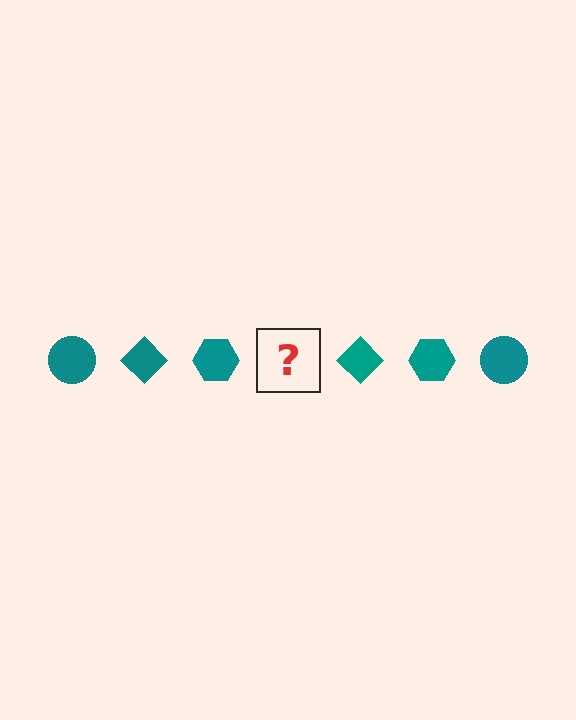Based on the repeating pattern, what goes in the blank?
The blank should be a teal circle.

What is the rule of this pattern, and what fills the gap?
The rule is that the pattern cycles through circle, diamond, hexagon shapes in teal. The gap should be filled with a teal circle.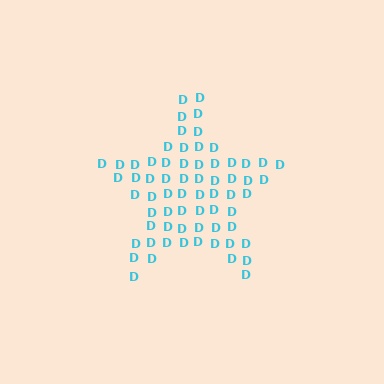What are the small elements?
The small elements are letter D's.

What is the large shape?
The large shape is a star.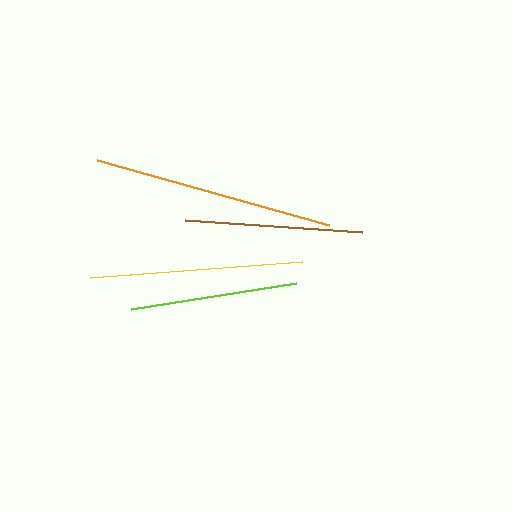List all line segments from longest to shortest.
From longest to shortest: orange, yellow, brown, lime.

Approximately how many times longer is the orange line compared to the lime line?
The orange line is approximately 1.4 times the length of the lime line.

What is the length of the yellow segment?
The yellow segment is approximately 212 pixels long.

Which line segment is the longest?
The orange line is the longest at approximately 241 pixels.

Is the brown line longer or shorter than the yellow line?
The yellow line is longer than the brown line.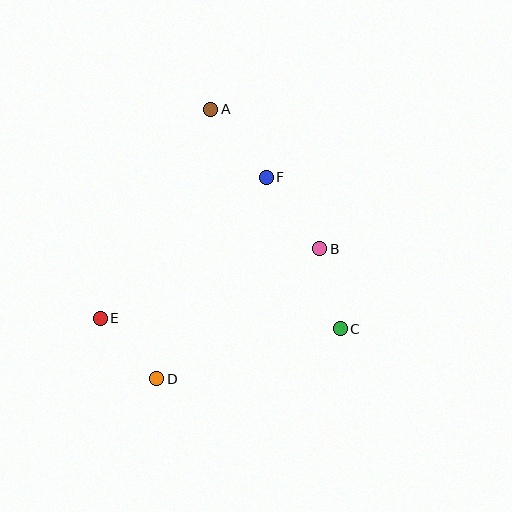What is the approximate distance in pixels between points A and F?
The distance between A and F is approximately 88 pixels.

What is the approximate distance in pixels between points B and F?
The distance between B and F is approximately 89 pixels.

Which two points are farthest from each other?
Points A and D are farthest from each other.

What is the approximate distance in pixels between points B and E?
The distance between B and E is approximately 230 pixels.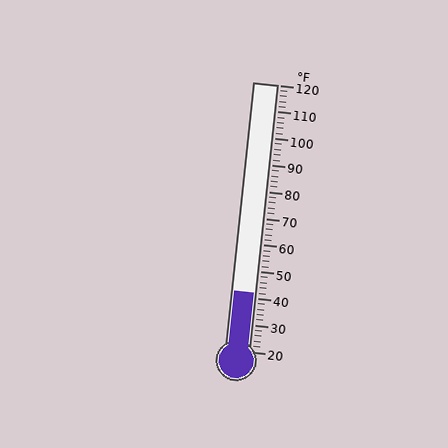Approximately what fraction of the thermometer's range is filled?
The thermometer is filled to approximately 20% of its range.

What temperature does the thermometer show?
The thermometer shows approximately 42°F.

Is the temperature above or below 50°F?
The temperature is below 50°F.